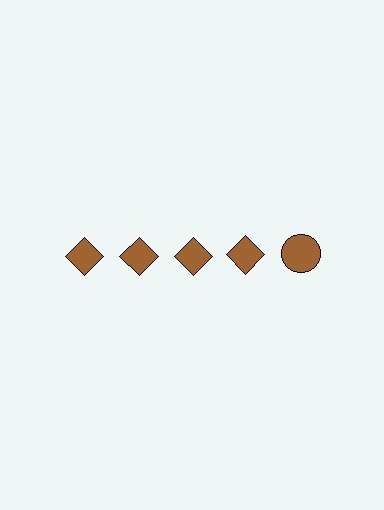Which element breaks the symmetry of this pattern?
The brown circle in the top row, rightmost column breaks the symmetry. All other shapes are brown diamonds.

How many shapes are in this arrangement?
There are 5 shapes arranged in a grid pattern.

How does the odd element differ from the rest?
It has a different shape: circle instead of diamond.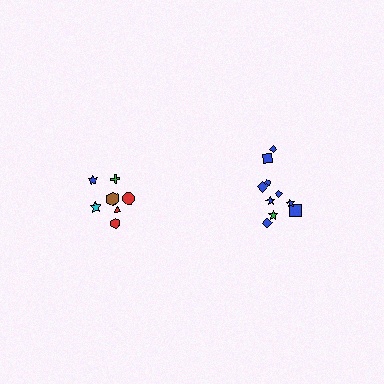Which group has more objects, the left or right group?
The right group.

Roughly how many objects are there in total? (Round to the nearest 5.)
Roughly 15 objects in total.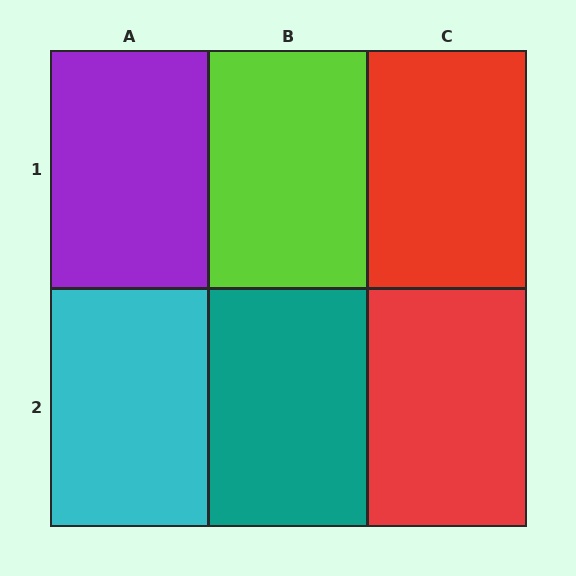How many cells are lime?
1 cell is lime.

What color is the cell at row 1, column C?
Red.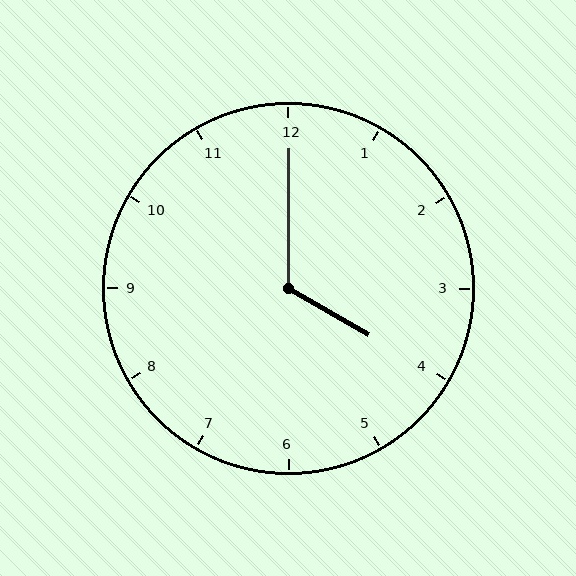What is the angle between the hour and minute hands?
Approximately 120 degrees.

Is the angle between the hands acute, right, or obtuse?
It is obtuse.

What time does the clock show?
4:00.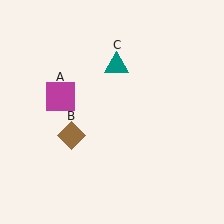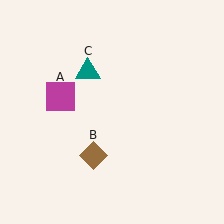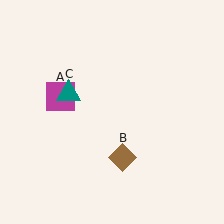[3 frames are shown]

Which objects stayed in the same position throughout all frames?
Magenta square (object A) remained stationary.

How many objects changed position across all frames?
2 objects changed position: brown diamond (object B), teal triangle (object C).